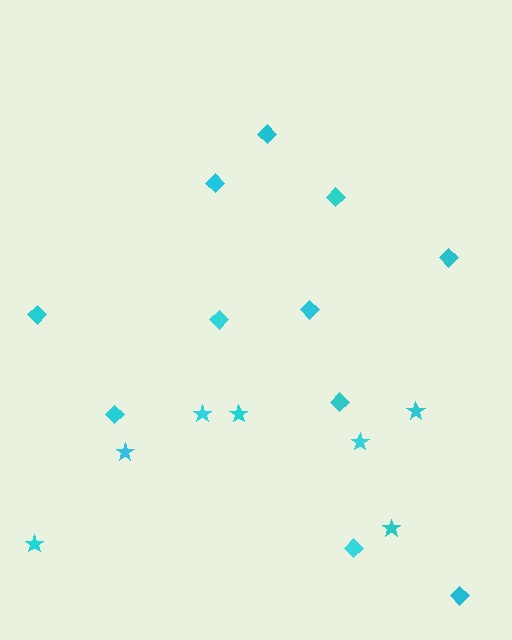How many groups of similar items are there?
There are 2 groups: one group of stars (7) and one group of diamonds (11).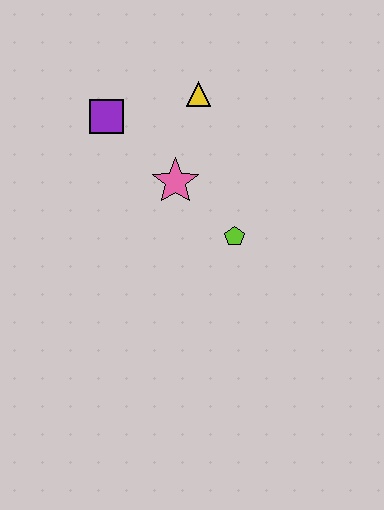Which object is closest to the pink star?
The lime pentagon is closest to the pink star.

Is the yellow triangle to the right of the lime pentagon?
No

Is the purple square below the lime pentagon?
No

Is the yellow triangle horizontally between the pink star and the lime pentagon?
Yes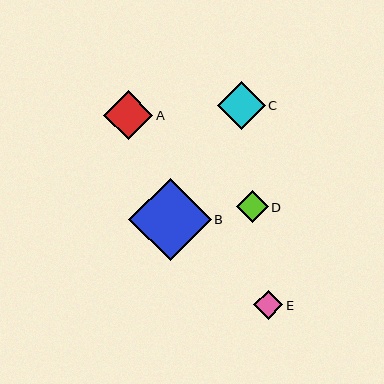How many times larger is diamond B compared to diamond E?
Diamond B is approximately 2.8 times the size of diamond E.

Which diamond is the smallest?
Diamond E is the smallest with a size of approximately 29 pixels.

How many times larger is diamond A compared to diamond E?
Diamond A is approximately 1.7 times the size of diamond E.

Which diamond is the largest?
Diamond B is the largest with a size of approximately 82 pixels.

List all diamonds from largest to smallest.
From largest to smallest: B, A, C, D, E.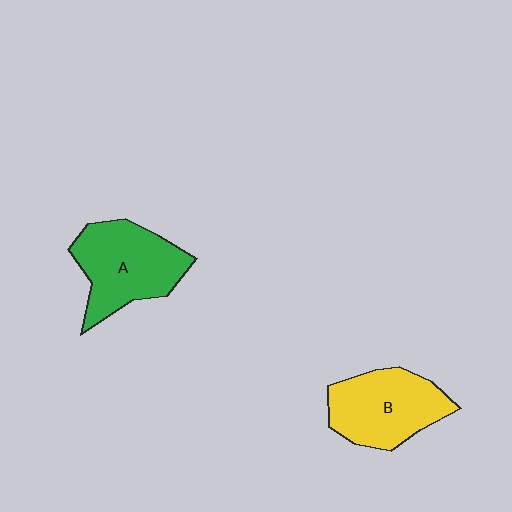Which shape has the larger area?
Shape A (green).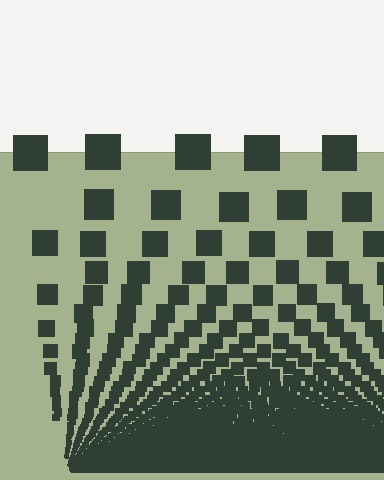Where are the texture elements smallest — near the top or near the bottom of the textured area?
Near the bottom.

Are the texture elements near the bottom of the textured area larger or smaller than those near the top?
Smaller. The gradient is inverted — elements near the bottom are smaller and denser.